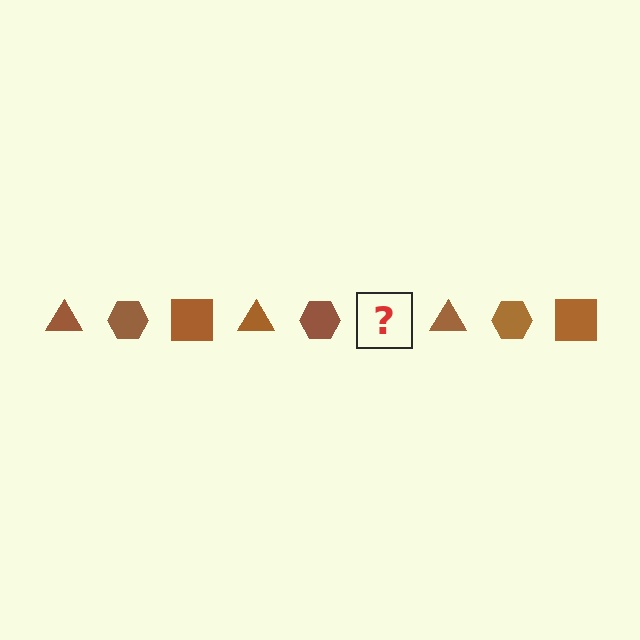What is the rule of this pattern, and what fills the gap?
The rule is that the pattern cycles through triangle, hexagon, square shapes in brown. The gap should be filled with a brown square.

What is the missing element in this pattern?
The missing element is a brown square.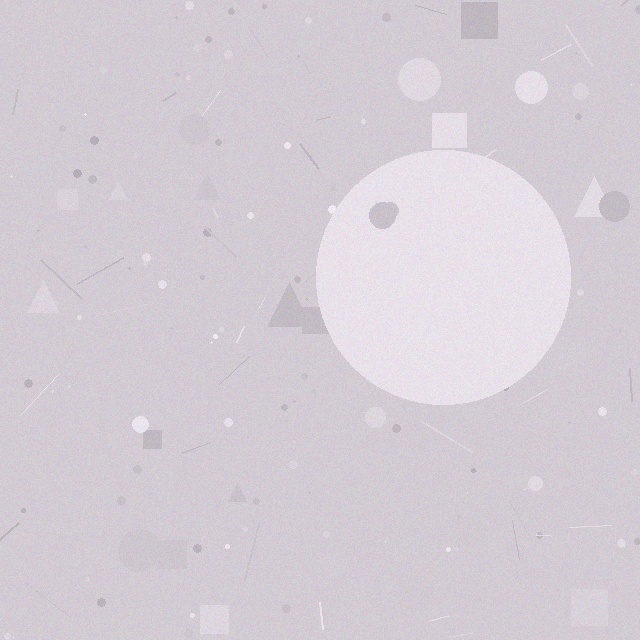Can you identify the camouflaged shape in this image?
The camouflaged shape is a circle.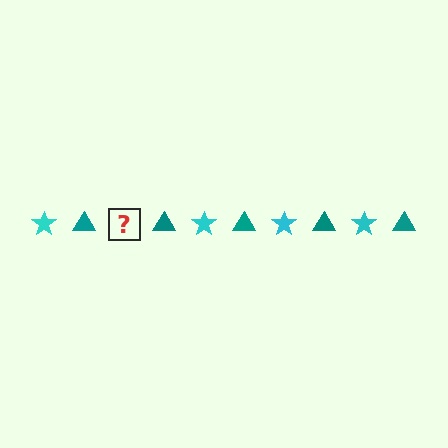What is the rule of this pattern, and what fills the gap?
The rule is that the pattern alternates between cyan star and teal triangle. The gap should be filled with a cyan star.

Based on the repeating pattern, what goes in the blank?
The blank should be a cyan star.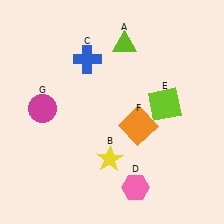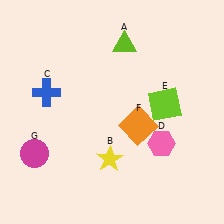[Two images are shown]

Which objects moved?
The objects that moved are: the blue cross (C), the pink hexagon (D), the magenta circle (G).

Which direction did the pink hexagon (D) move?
The pink hexagon (D) moved up.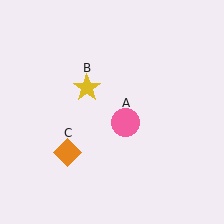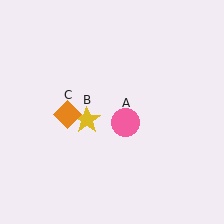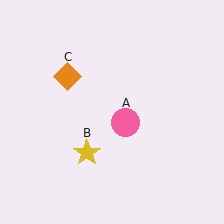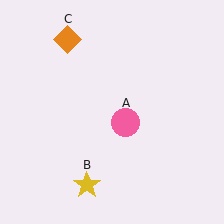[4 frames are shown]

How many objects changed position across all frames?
2 objects changed position: yellow star (object B), orange diamond (object C).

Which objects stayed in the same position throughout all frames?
Pink circle (object A) remained stationary.